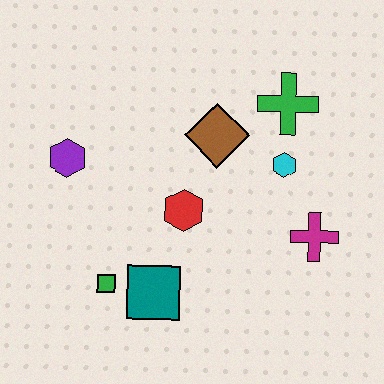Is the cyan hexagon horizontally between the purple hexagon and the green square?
No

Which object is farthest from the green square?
The green cross is farthest from the green square.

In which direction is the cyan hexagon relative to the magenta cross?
The cyan hexagon is above the magenta cross.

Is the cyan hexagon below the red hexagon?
No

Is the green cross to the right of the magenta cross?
No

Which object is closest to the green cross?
The cyan hexagon is closest to the green cross.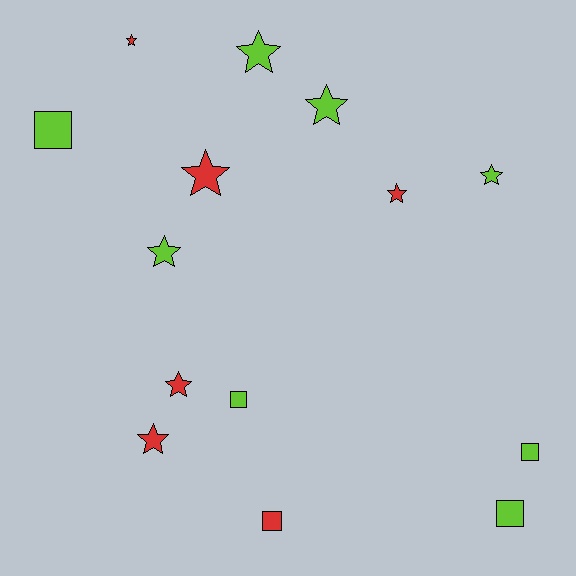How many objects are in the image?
There are 14 objects.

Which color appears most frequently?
Lime, with 8 objects.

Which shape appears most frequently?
Star, with 9 objects.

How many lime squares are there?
There are 4 lime squares.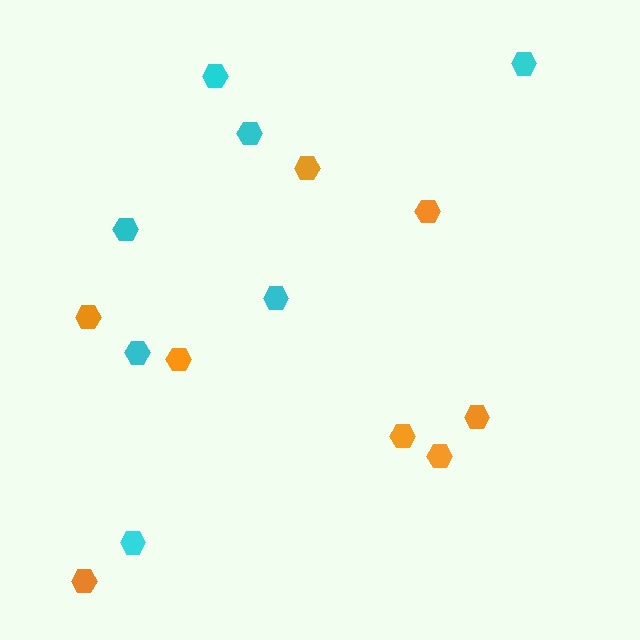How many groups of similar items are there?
There are 2 groups: one group of cyan hexagons (7) and one group of orange hexagons (8).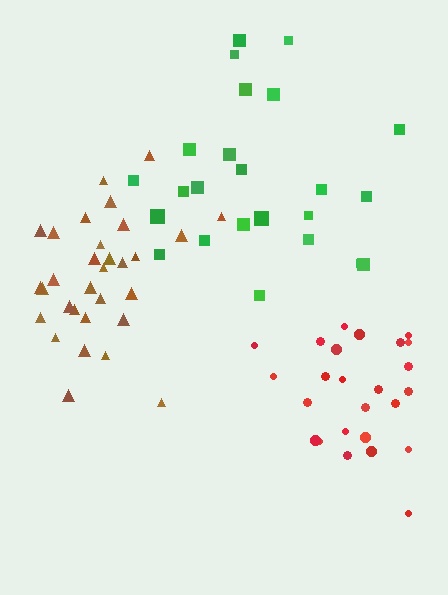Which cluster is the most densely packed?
Red.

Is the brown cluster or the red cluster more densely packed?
Red.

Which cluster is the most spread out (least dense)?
Green.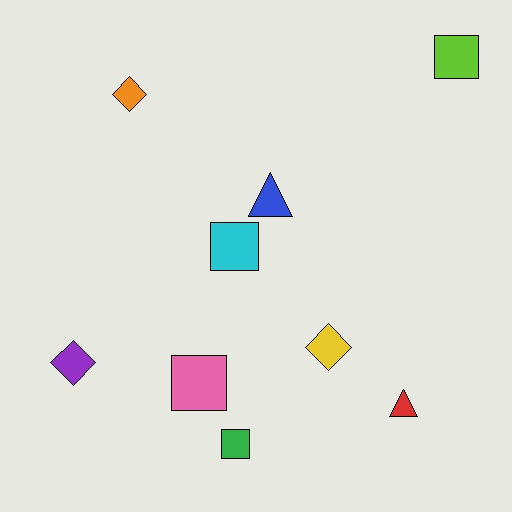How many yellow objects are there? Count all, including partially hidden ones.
There is 1 yellow object.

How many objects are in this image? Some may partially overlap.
There are 9 objects.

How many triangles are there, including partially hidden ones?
There are 2 triangles.